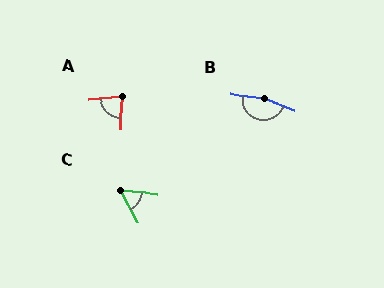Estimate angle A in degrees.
Approximately 83 degrees.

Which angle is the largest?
B, at approximately 163 degrees.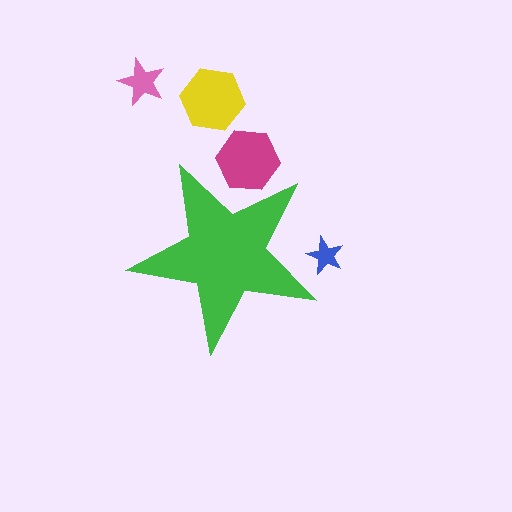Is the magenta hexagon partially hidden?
Yes, the magenta hexagon is partially hidden behind the green star.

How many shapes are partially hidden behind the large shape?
2 shapes are partially hidden.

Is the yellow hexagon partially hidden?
No, the yellow hexagon is fully visible.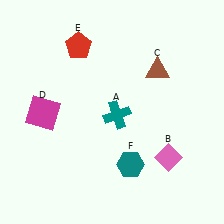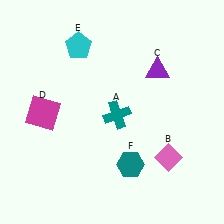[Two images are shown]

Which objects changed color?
C changed from brown to purple. E changed from red to cyan.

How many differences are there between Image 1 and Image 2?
There are 2 differences between the two images.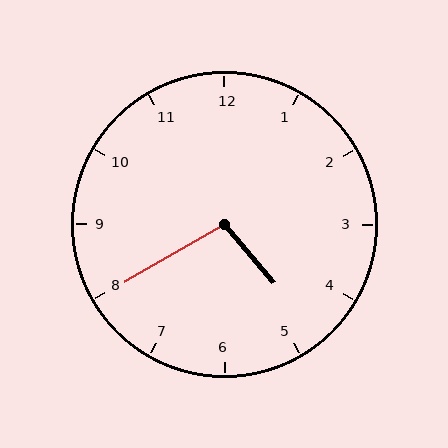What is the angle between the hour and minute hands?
Approximately 100 degrees.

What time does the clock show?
4:40.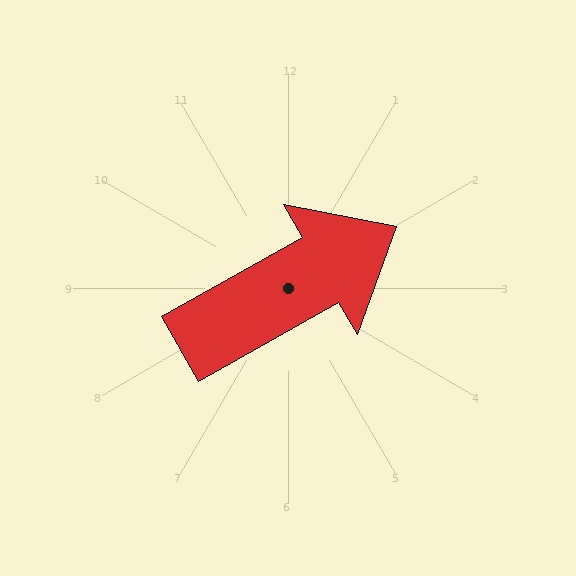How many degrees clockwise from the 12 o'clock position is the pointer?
Approximately 61 degrees.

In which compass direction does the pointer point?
Northeast.